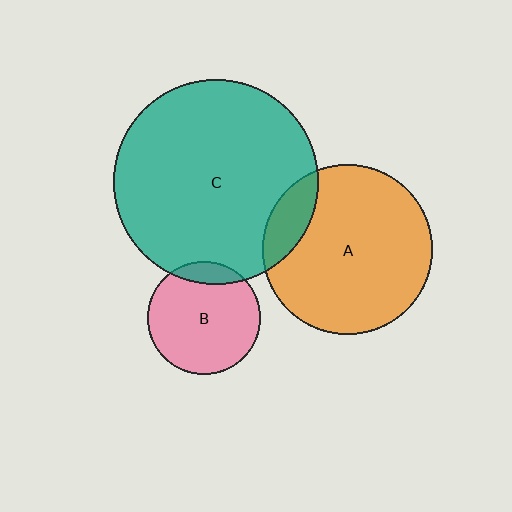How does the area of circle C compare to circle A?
Approximately 1.5 times.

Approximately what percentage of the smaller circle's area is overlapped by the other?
Approximately 15%.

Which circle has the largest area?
Circle C (teal).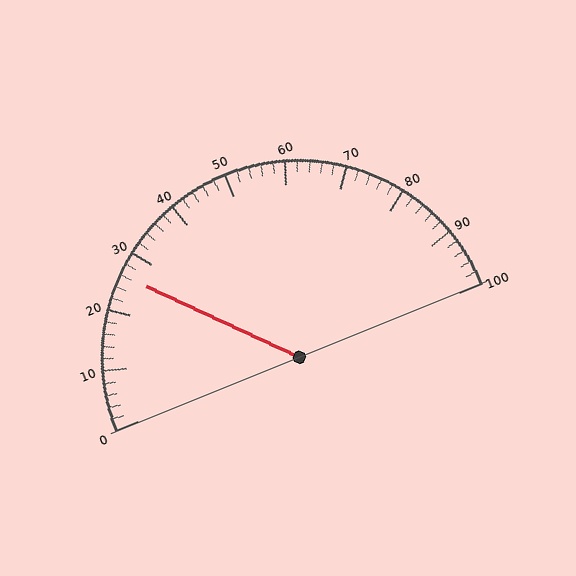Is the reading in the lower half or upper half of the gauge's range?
The reading is in the lower half of the range (0 to 100).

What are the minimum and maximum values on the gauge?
The gauge ranges from 0 to 100.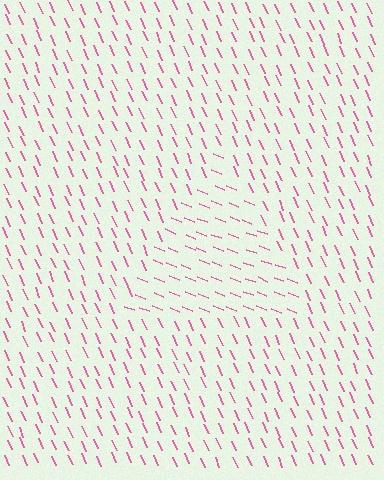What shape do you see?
I see a triangle.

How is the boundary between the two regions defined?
The boundary is defined purely by a change in line orientation (approximately 45 degrees difference). All lines are the same color and thickness.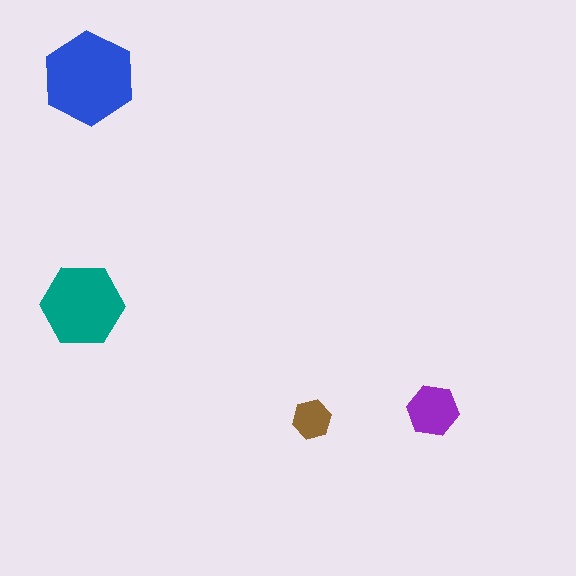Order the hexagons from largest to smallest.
the blue one, the teal one, the purple one, the brown one.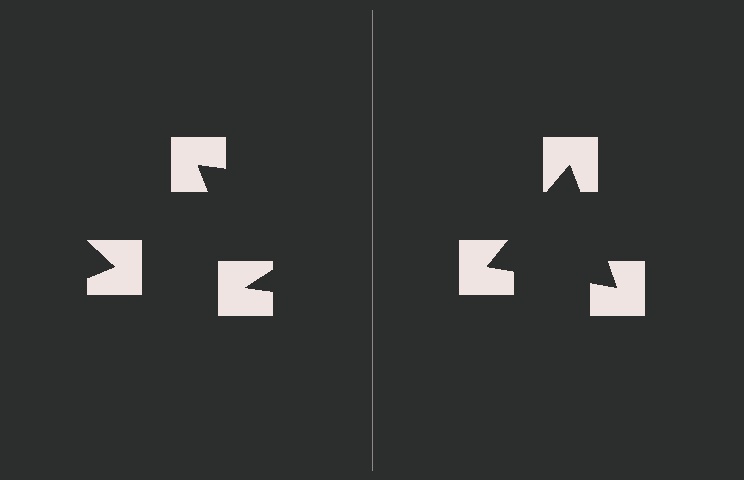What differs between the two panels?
The notched squares are positioned identically on both sides; only the wedge orientations differ. On the right they align to a triangle; on the left they are misaligned.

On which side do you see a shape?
An illusory triangle appears on the right side. On the left side the wedge cuts are rotated, so no coherent shape forms.